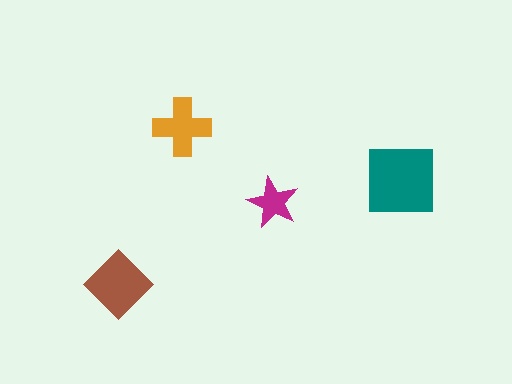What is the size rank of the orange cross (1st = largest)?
3rd.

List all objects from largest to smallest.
The teal square, the brown diamond, the orange cross, the magenta star.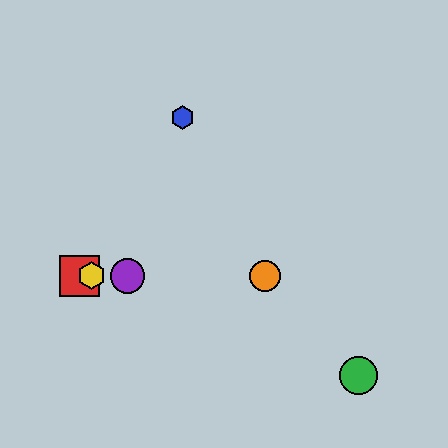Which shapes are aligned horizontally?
The red square, the yellow hexagon, the purple circle, the orange circle are aligned horizontally.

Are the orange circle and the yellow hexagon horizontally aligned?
Yes, both are at y≈276.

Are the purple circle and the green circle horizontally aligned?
No, the purple circle is at y≈276 and the green circle is at y≈375.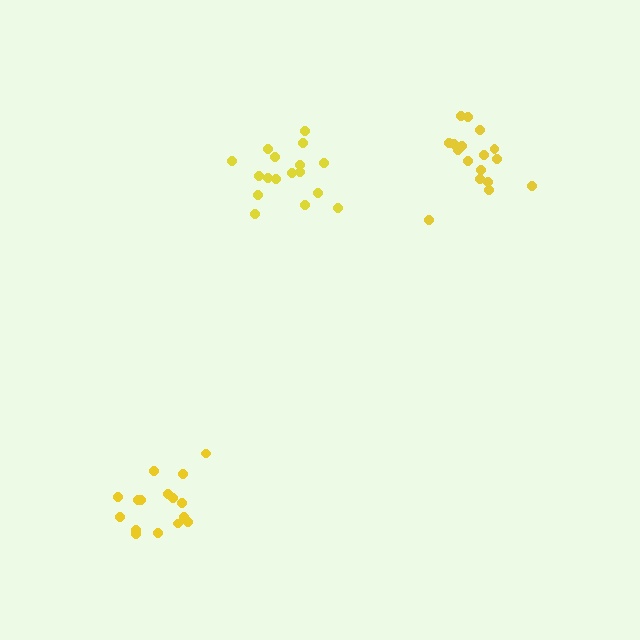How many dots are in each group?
Group 1: 17 dots, Group 2: 17 dots, Group 3: 16 dots (50 total).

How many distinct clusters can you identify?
There are 3 distinct clusters.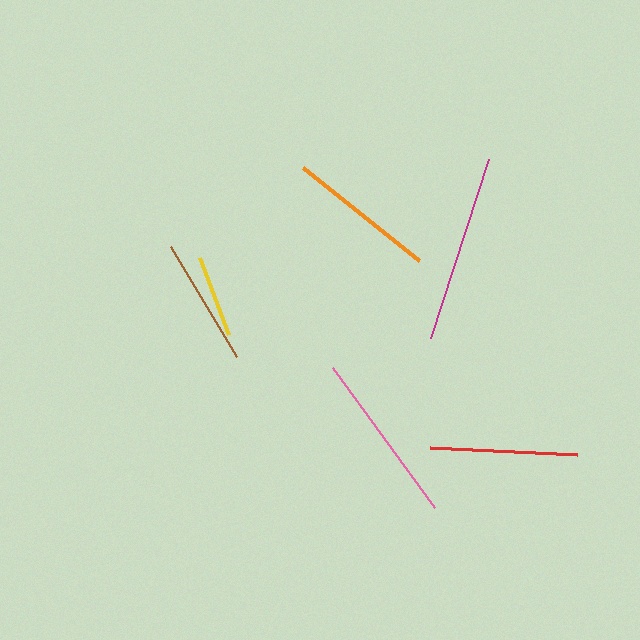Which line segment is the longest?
The magenta line is the longest at approximately 188 pixels.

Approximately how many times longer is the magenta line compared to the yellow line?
The magenta line is approximately 2.3 times the length of the yellow line.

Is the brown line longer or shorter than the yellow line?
The brown line is longer than the yellow line.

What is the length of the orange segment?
The orange segment is approximately 149 pixels long.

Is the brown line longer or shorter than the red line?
The red line is longer than the brown line.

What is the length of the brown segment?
The brown segment is approximately 128 pixels long.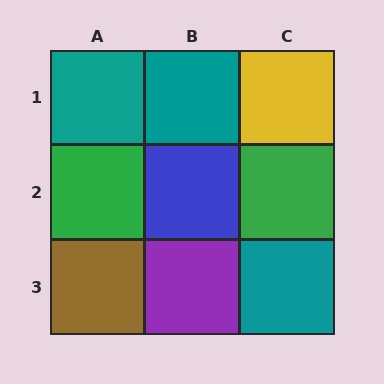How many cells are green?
2 cells are green.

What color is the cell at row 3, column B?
Purple.